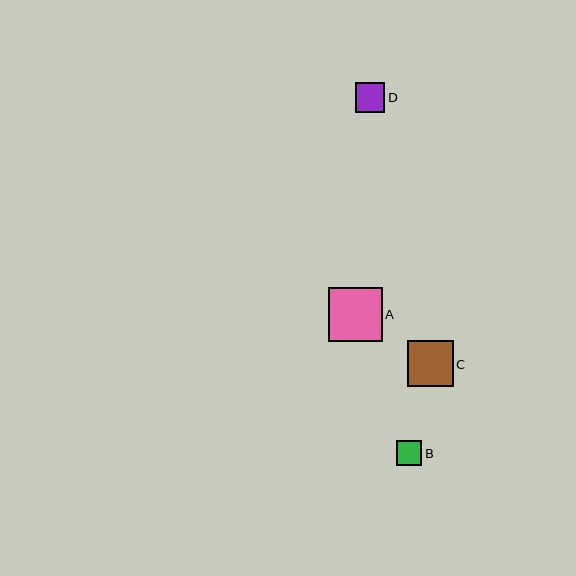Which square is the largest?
Square A is the largest with a size of approximately 54 pixels.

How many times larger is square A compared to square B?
Square A is approximately 2.1 times the size of square B.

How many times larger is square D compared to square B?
Square D is approximately 1.2 times the size of square B.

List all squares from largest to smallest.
From largest to smallest: A, C, D, B.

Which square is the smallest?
Square B is the smallest with a size of approximately 25 pixels.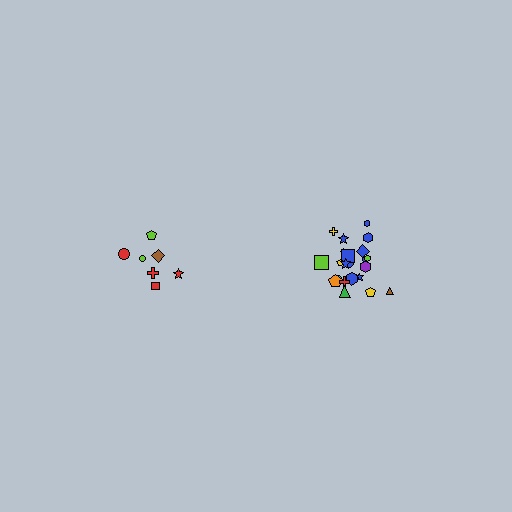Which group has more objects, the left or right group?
The right group.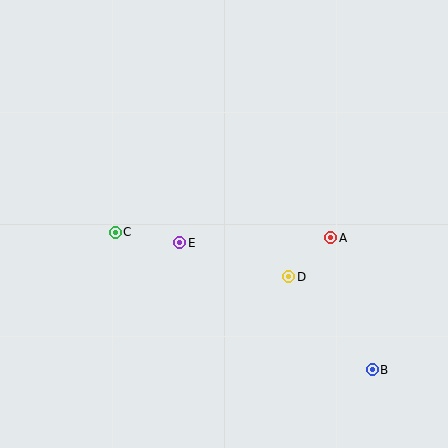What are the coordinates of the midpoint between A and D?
The midpoint between A and D is at (310, 257).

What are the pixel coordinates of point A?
Point A is at (331, 238).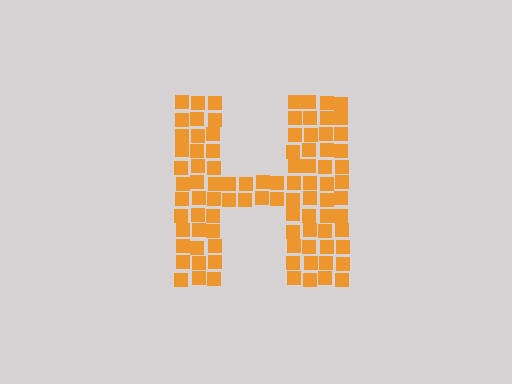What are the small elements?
The small elements are squares.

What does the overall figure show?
The overall figure shows the letter H.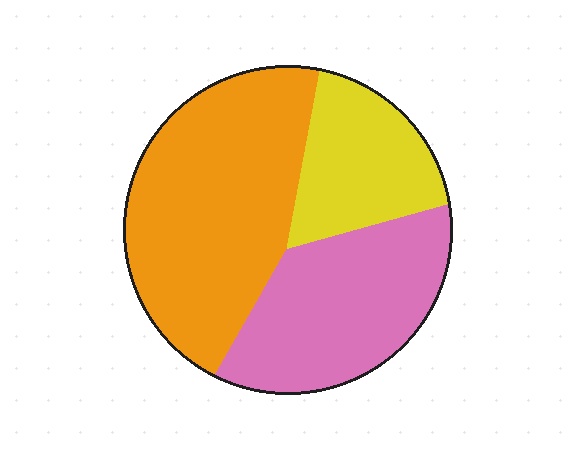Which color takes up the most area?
Orange, at roughly 45%.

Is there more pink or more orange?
Orange.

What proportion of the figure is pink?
Pink covers about 35% of the figure.